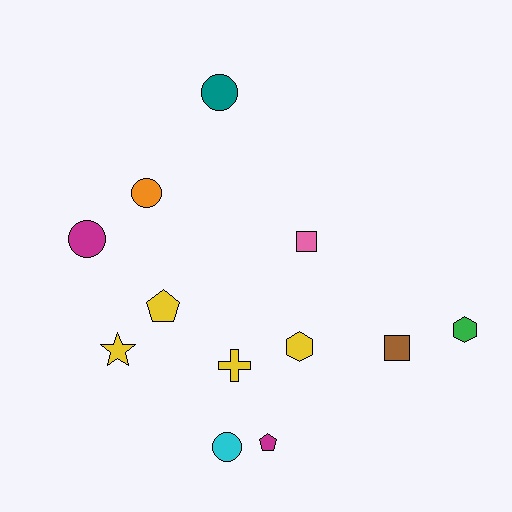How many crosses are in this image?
There is 1 cross.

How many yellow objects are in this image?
There are 4 yellow objects.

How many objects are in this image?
There are 12 objects.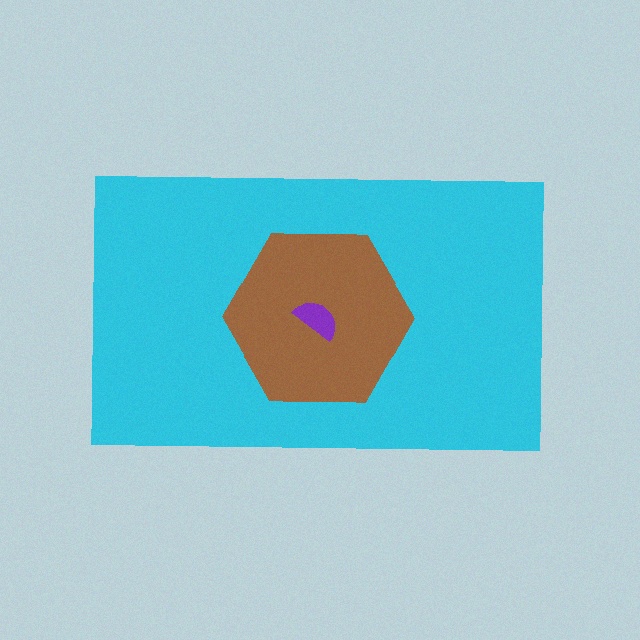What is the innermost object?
The purple semicircle.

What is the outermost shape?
The cyan rectangle.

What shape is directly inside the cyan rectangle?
The brown hexagon.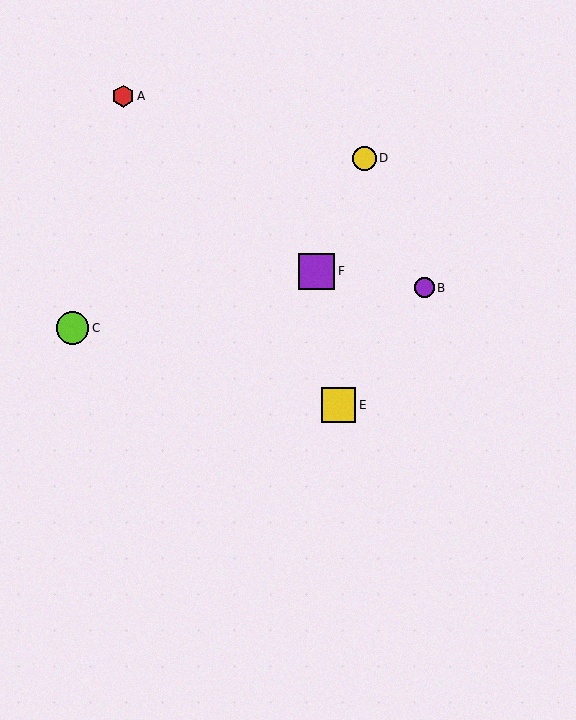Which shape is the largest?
The purple square (labeled F) is the largest.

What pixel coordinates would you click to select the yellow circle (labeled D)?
Click at (365, 158) to select the yellow circle D.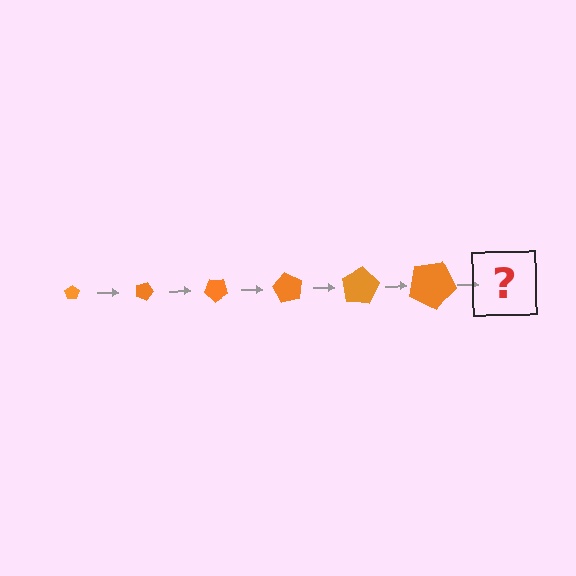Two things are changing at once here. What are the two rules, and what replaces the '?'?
The two rules are that the pentagon grows larger each step and it rotates 20 degrees each step. The '?' should be a pentagon, larger than the previous one and rotated 120 degrees from the start.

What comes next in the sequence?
The next element should be a pentagon, larger than the previous one and rotated 120 degrees from the start.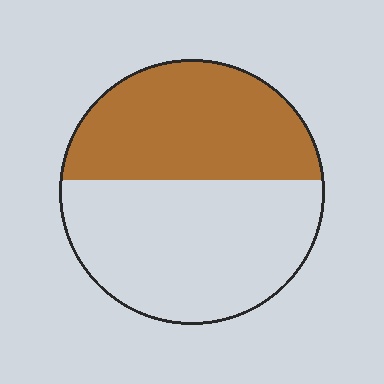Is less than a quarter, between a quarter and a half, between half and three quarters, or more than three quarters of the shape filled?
Between a quarter and a half.